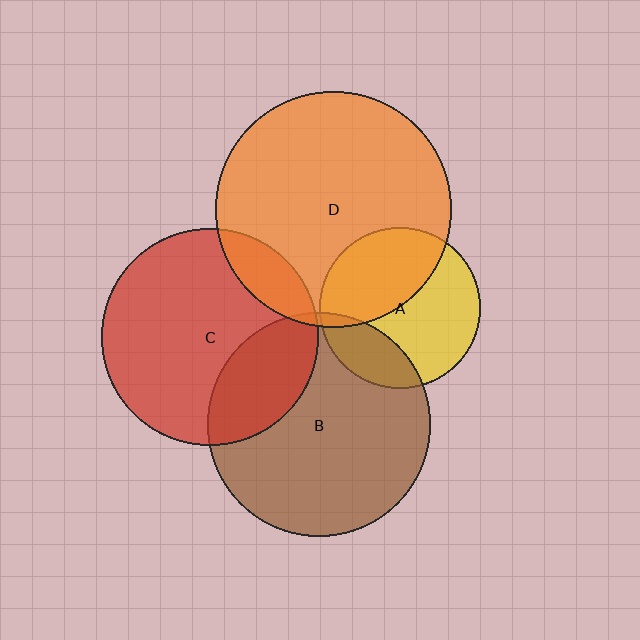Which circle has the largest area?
Circle D (orange).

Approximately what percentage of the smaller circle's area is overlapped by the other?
Approximately 15%.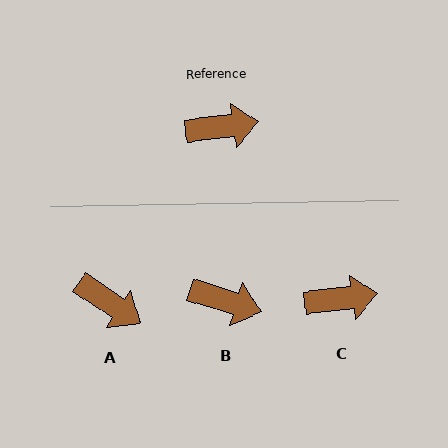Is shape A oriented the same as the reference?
No, it is off by about 42 degrees.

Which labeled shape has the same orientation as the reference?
C.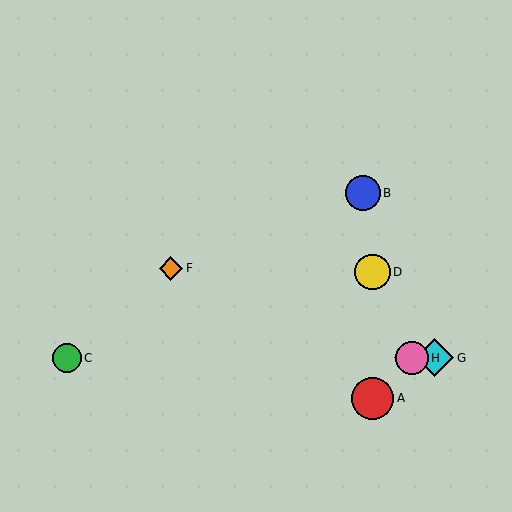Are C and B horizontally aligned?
No, C is at y≈358 and B is at y≈193.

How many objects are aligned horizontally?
4 objects (C, E, G, H) are aligned horizontally.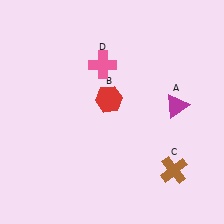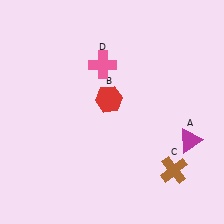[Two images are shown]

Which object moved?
The magenta triangle (A) moved down.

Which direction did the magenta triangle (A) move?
The magenta triangle (A) moved down.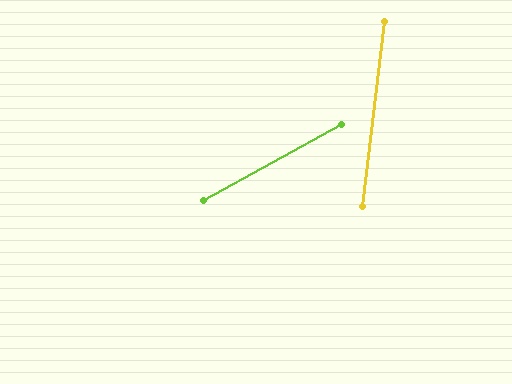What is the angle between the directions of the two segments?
Approximately 54 degrees.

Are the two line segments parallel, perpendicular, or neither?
Neither parallel nor perpendicular — they differ by about 54°.